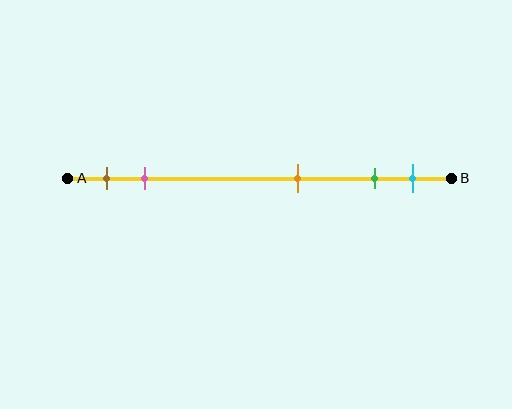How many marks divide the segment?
There are 5 marks dividing the segment.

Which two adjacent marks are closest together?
The green and cyan marks are the closest adjacent pair.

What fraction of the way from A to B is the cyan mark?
The cyan mark is approximately 90% (0.9) of the way from A to B.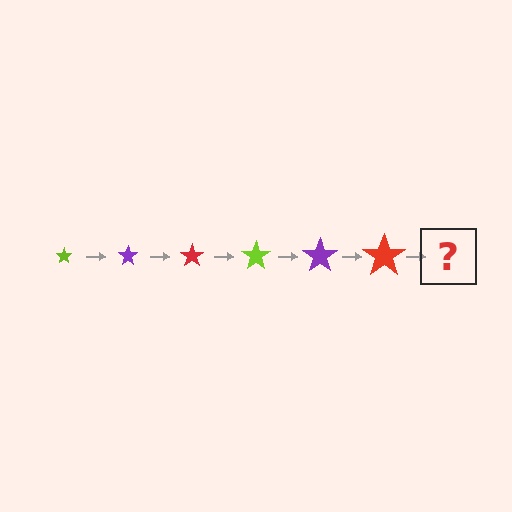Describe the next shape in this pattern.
It should be a lime star, larger than the previous one.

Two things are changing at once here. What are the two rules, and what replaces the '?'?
The two rules are that the star grows larger each step and the color cycles through lime, purple, and red. The '?' should be a lime star, larger than the previous one.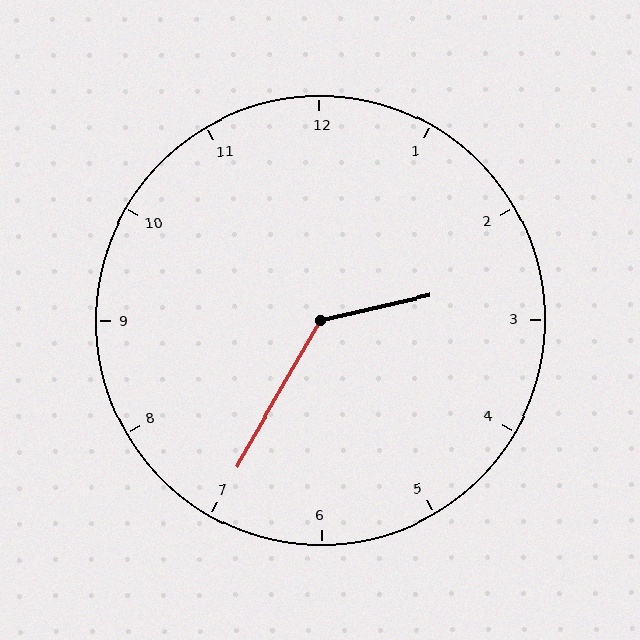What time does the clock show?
2:35.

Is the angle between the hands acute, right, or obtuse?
It is obtuse.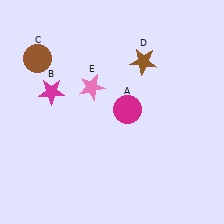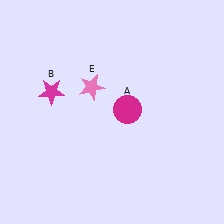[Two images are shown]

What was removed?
The brown circle (C), the brown star (D) were removed in Image 2.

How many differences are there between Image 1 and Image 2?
There are 2 differences between the two images.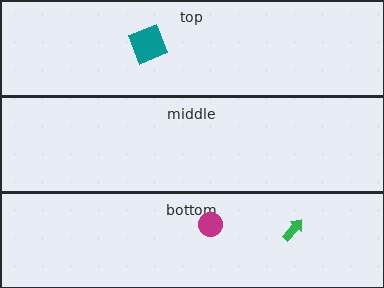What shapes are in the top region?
The teal square.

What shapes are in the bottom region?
The magenta circle, the green arrow.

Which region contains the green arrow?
The bottom region.